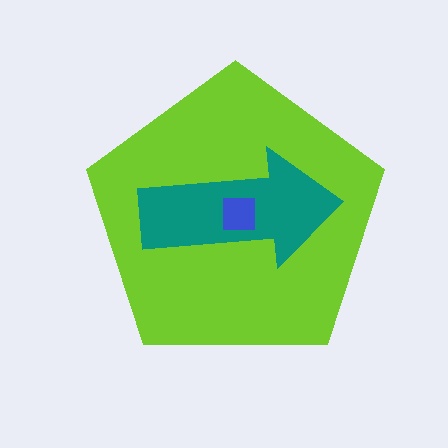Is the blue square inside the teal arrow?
Yes.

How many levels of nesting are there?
3.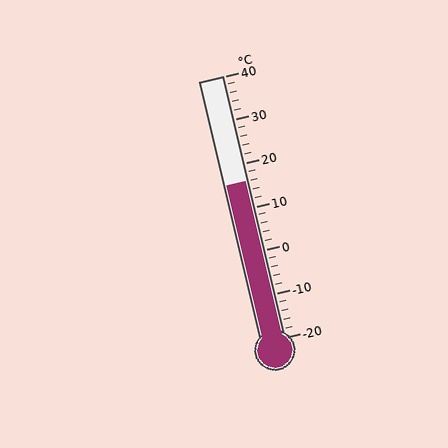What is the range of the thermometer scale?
The thermometer scale ranges from -20°C to 40°C.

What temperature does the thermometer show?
The thermometer shows approximately 16°C.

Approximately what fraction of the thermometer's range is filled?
The thermometer is filled to approximately 60% of its range.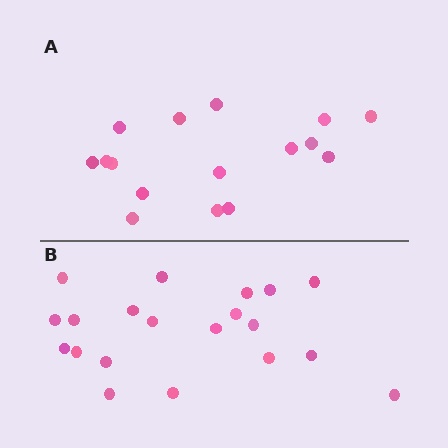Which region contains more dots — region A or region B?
Region B (the bottom region) has more dots.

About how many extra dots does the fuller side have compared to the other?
Region B has about 4 more dots than region A.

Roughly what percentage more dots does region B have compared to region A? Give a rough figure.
About 25% more.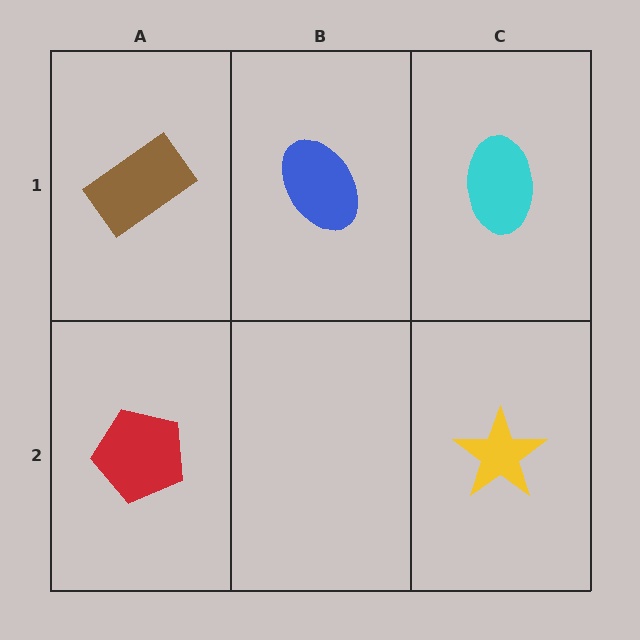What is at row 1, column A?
A brown rectangle.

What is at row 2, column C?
A yellow star.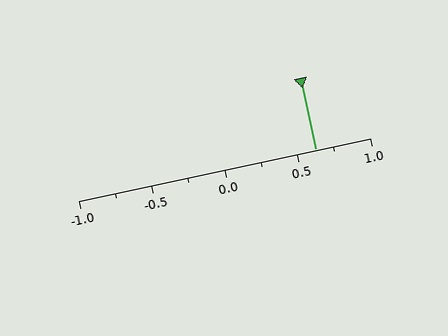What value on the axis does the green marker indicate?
The marker indicates approximately 0.62.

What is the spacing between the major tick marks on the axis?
The major ticks are spaced 0.5 apart.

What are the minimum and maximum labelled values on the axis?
The axis runs from -1.0 to 1.0.